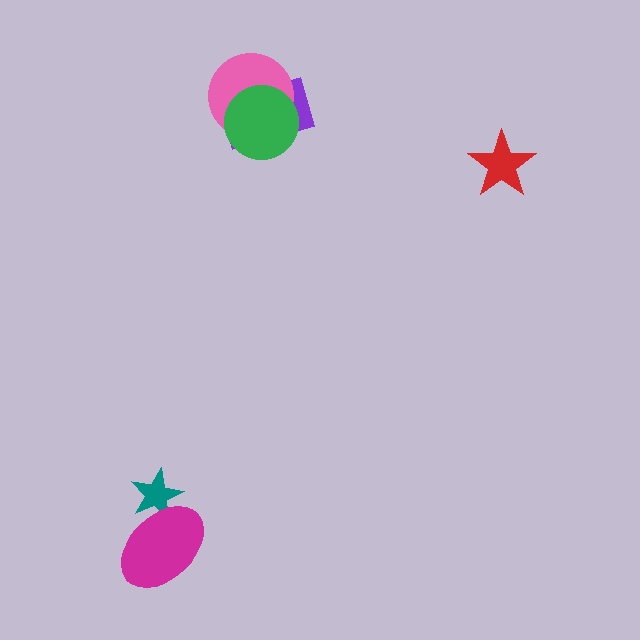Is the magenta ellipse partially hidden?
No, no other shape covers it.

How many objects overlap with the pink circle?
2 objects overlap with the pink circle.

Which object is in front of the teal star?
The magenta ellipse is in front of the teal star.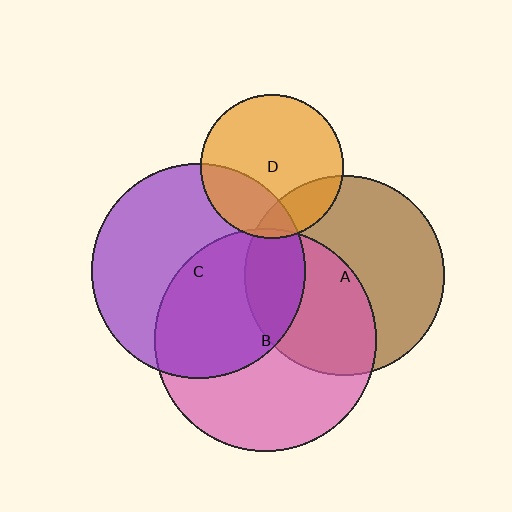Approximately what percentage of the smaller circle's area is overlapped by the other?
Approximately 25%.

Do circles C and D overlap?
Yes.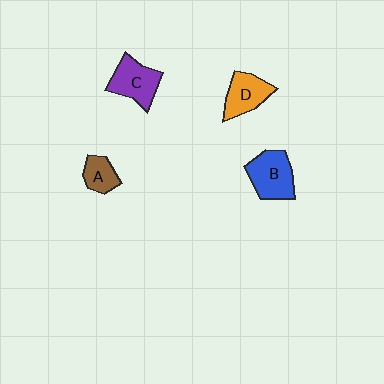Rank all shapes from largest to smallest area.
From largest to smallest: B (blue), C (purple), D (orange), A (brown).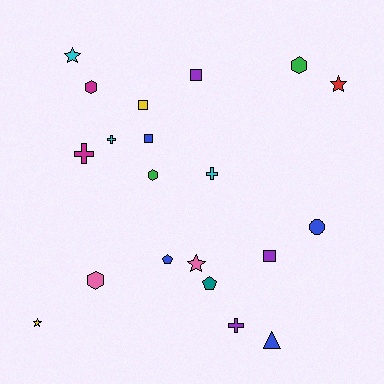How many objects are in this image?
There are 20 objects.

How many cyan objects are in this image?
There are 3 cyan objects.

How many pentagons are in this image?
There are 2 pentagons.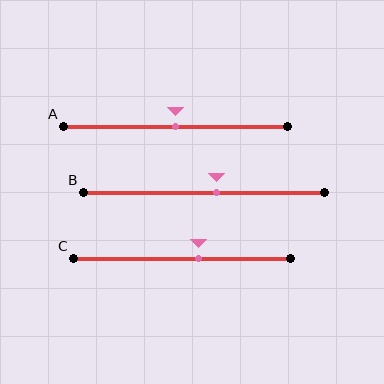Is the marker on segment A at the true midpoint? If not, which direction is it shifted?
Yes, the marker on segment A is at the true midpoint.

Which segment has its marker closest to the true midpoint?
Segment A has its marker closest to the true midpoint.